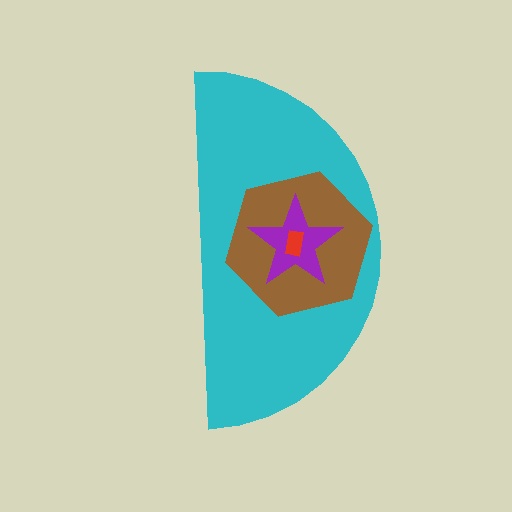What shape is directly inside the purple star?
The red rectangle.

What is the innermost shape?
The red rectangle.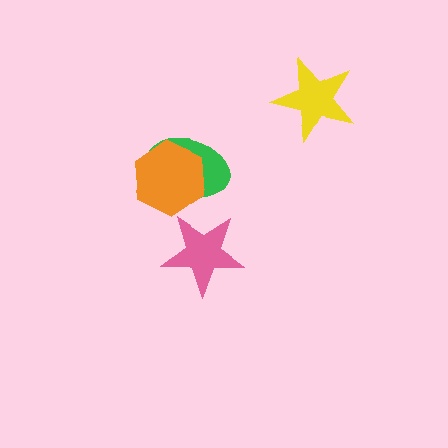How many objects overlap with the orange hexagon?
1 object overlaps with the orange hexagon.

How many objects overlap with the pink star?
0 objects overlap with the pink star.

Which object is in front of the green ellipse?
The orange hexagon is in front of the green ellipse.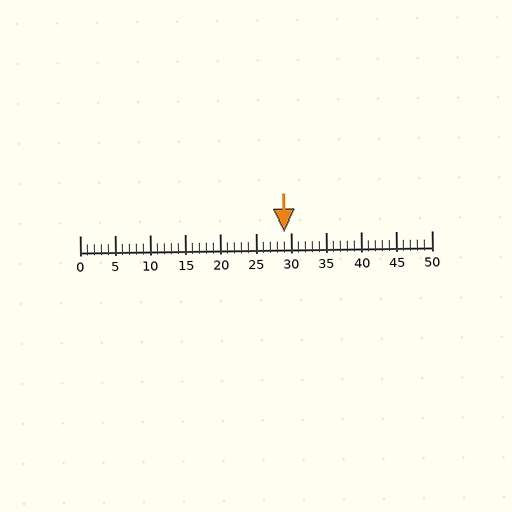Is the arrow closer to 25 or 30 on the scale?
The arrow is closer to 30.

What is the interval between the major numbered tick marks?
The major tick marks are spaced 5 units apart.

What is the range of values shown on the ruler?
The ruler shows values from 0 to 50.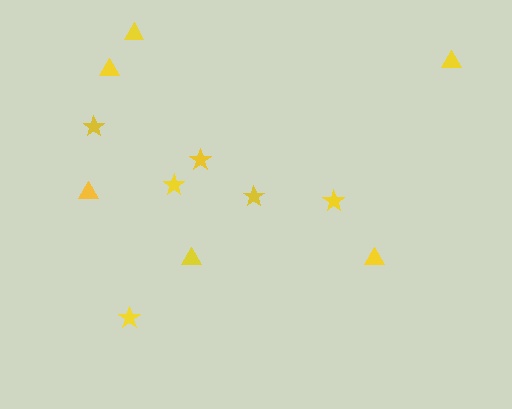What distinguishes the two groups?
There are 2 groups: one group of triangles (6) and one group of stars (6).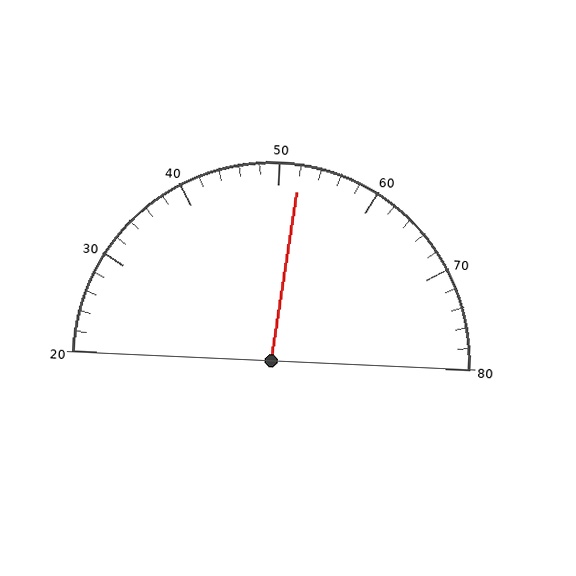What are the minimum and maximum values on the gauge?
The gauge ranges from 20 to 80.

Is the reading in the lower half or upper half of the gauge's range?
The reading is in the upper half of the range (20 to 80).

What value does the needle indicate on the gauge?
The needle indicates approximately 52.